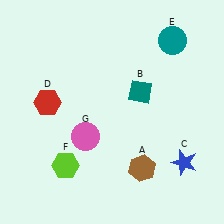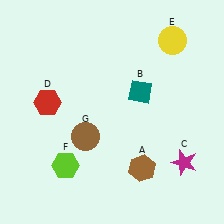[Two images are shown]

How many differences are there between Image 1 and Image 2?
There are 3 differences between the two images.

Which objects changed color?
C changed from blue to magenta. E changed from teal to yellow. G changed from pink to brown.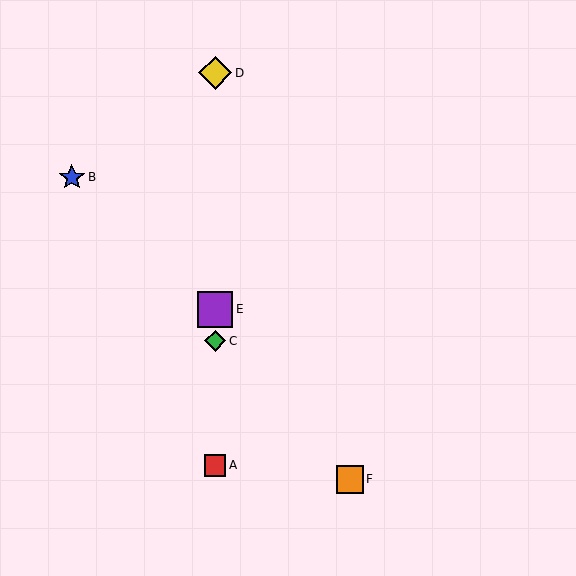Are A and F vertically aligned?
No, A is at x≈215 and F is at x≈350.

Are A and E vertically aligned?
Yes, both are at x≈215.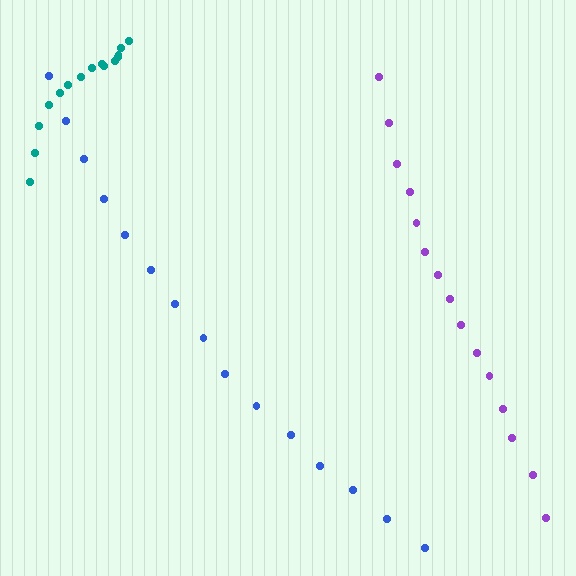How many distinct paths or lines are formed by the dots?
There are 3 distinct paths.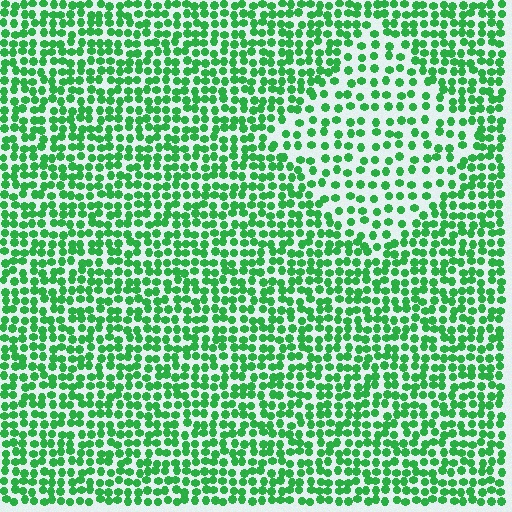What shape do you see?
I see a diamond.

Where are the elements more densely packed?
The elements are more densely packed outside the diamond boundary.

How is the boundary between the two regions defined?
The boundary is defined by a change in element density (approximately 1.8x ratio). All elements are the same color, size, and shape.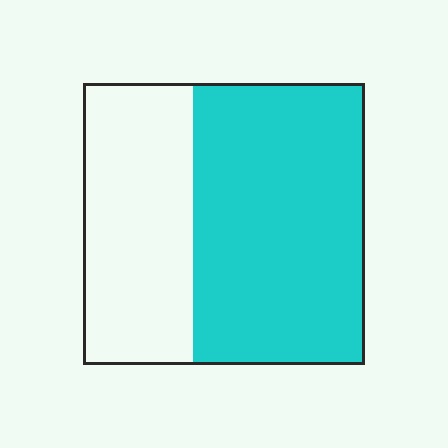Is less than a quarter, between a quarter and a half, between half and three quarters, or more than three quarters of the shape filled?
Between half and three quarters.